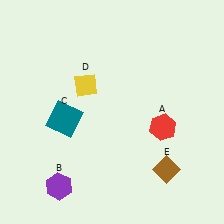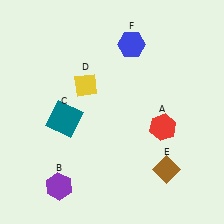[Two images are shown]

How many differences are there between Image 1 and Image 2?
There is 1 difference between the two images.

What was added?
A blue hexagon (F) was added in Image 2.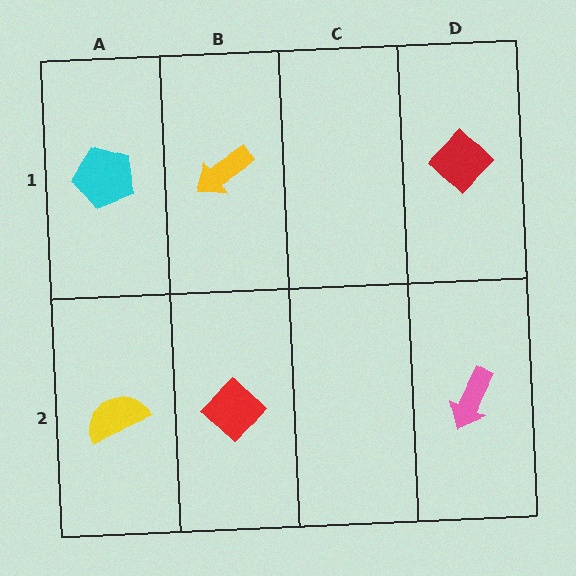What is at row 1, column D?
A red diamond.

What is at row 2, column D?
A pink arrow.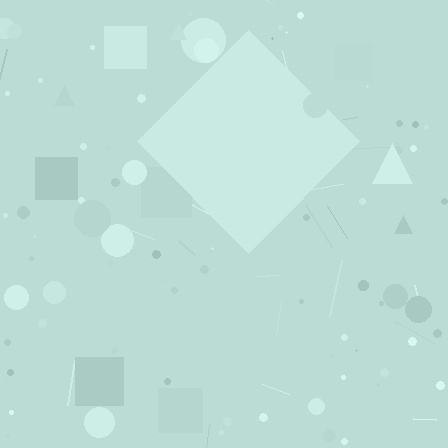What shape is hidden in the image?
A diamond is hidden in the image.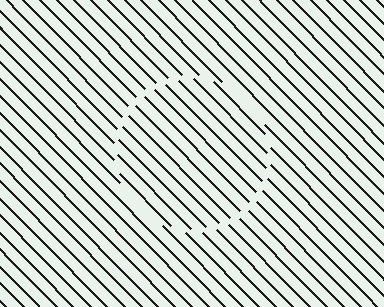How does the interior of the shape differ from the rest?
The interior of the shape contains the same grating, shifted by half a period — the contour is defined by the phase discontinuity where line-ends from the inner and outer gratings abut.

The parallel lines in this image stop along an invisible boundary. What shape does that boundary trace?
An illusory circle. The interior of the shape contains the same grating, shifted by half a period — the contour is defined by the phase discontinuity where line-ends from the inner and outer gratings abut.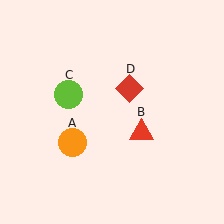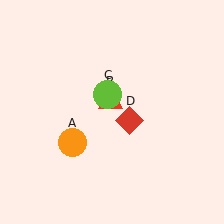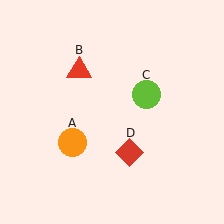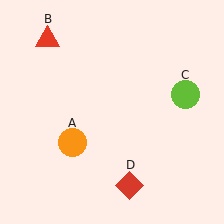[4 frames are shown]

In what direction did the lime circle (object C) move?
The lime circle (object C) moved right.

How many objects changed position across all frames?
3 objects changed position: red triangle (object B), lime circle (object C), red diamond (object D).